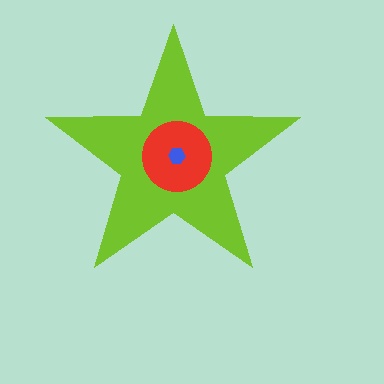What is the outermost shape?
The lime star.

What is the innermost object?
The blue hexagon.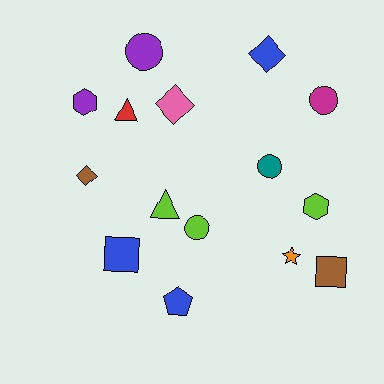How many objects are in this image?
There are 15 objects.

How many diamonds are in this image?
There are 3 diamonds.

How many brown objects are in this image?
There are 2 brown objects.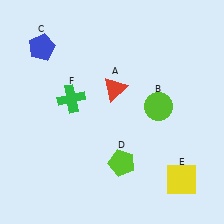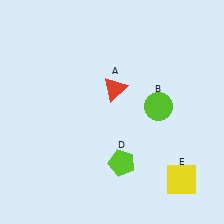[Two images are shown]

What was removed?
The blue pentagon (C), the green cross (F) were removed in Image 2.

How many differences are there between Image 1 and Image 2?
There are 2 differences between the two images.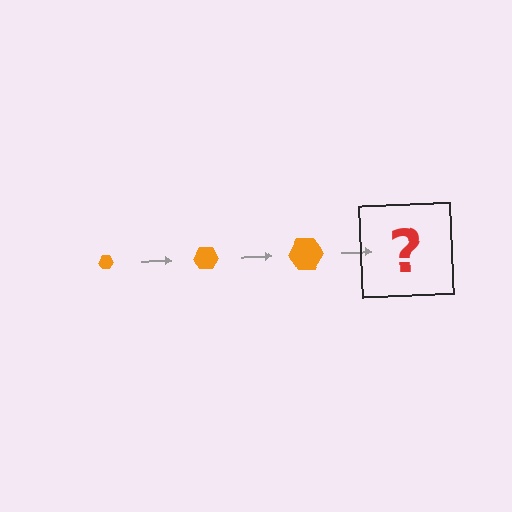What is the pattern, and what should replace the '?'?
The pattern is that the hexagon gets progressively larger each step. The '?' should be an orange hexagon, larger than the previous one.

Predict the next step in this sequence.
The next step is an orange hexagon, larger than the previous one.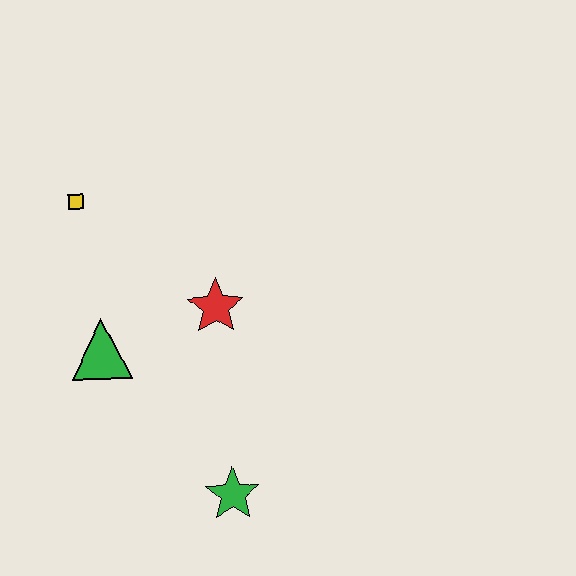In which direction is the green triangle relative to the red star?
The green triangle is to the left of the red star.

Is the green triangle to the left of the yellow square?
No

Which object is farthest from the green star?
The yellow square is farthest from the green star.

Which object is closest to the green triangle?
The red star is closest to the green triangle.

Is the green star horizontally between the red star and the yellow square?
No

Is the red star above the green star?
Yes